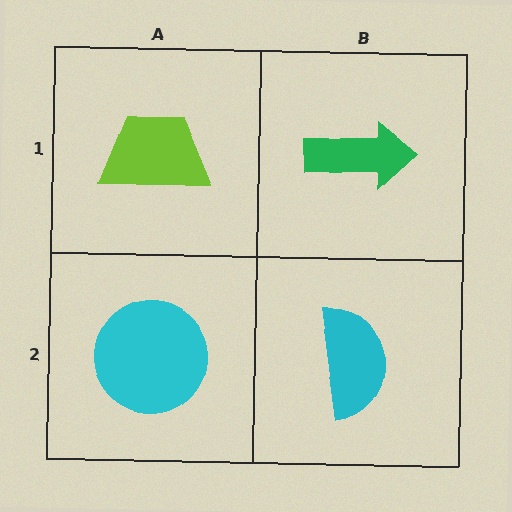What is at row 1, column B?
A green arrow.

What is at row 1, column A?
A lime trapezoid.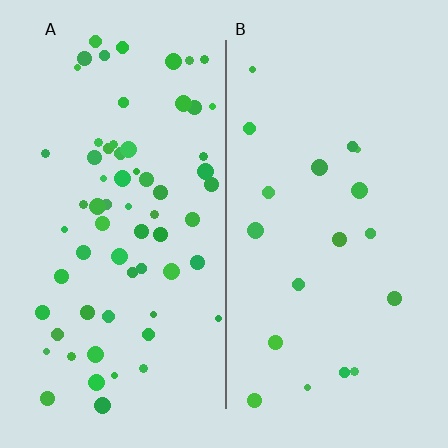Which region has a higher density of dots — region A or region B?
A (the left).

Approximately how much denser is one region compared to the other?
Approximately 3.4× — region A over region B.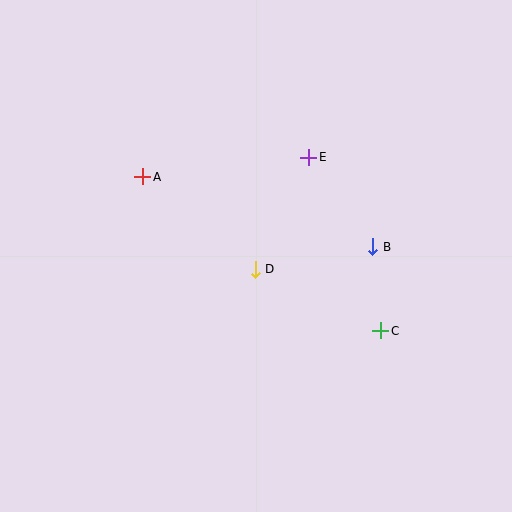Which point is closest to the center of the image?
Point D at (255, 269) is closest to the center.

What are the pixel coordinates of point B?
Point B is at (373, 247).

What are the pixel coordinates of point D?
Point D is at (255, 269).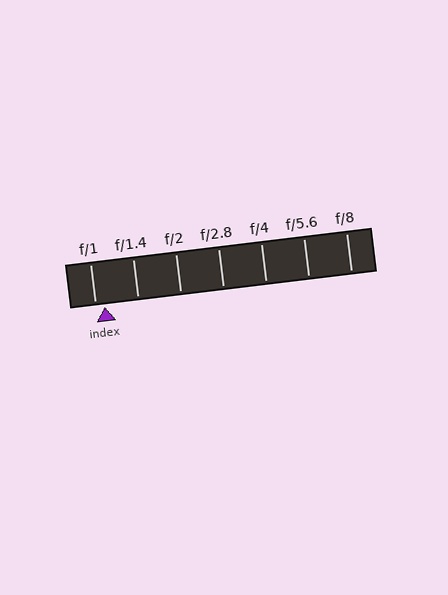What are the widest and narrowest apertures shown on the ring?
The widest aperture shown is f/1 and the narrowest is f/8.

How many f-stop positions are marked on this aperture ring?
There are 7 f-stop positions marked.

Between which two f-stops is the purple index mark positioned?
The index mark is between f/1 and f/1.4.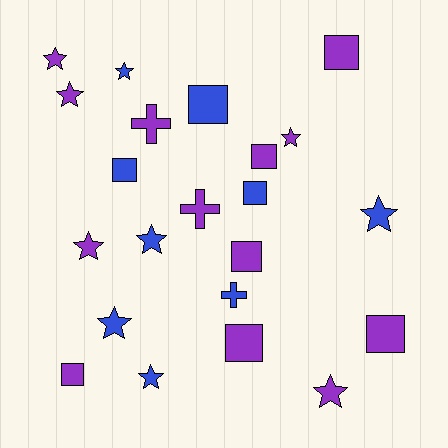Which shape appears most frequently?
Star, with 10 objects.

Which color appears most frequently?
Purple, with 13 objects.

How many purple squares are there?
There are 6 purple squares.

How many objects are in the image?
There are 22 objects.